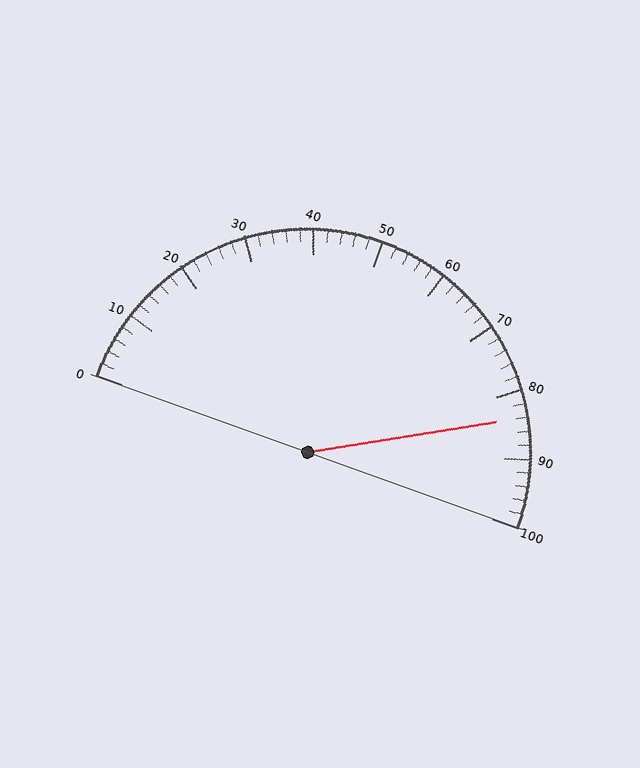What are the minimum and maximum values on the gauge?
The gauge ranges from 0 to 100.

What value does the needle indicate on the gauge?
The needle indicates approximately 84.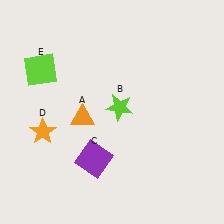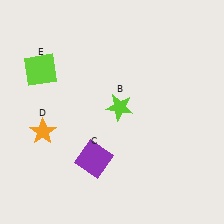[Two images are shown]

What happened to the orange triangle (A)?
The orange triangle (A) was removed in Image 2. It was in the bottom-left area of Image 1.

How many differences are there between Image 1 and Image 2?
There is 1 difference between the two images.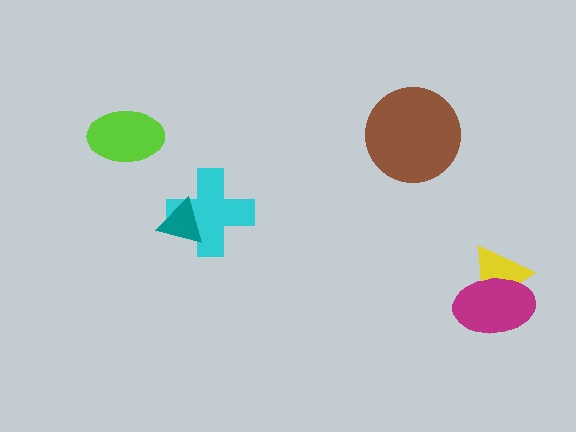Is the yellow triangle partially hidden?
Yes, it is partially covered by another shape.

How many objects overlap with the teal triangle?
1 object overlaps with the teal triangle.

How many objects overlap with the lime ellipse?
0 objects overlap with the lime ellipse.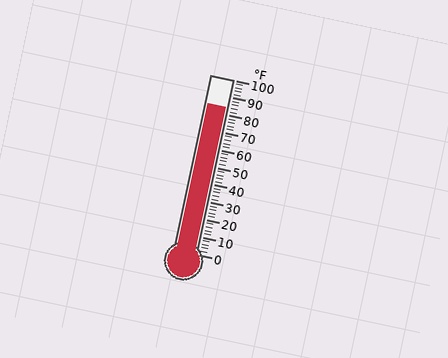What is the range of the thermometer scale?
The thermometer scale ranges from 0°F to 100°F.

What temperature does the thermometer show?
The thermometer shows approximately 84°F.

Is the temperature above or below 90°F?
The temperature is below 90°F.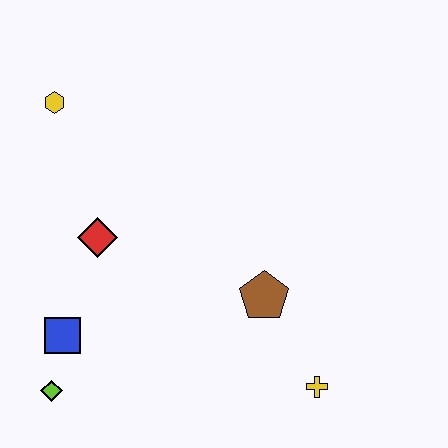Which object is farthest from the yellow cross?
The yellow hexagon is farthest from the yellow cross.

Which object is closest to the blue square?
The lime diamond is closest to the blue square.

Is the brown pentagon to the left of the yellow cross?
Yes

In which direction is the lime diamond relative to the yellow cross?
The lime diamond is to the left of the yellow cross.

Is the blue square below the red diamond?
Yes